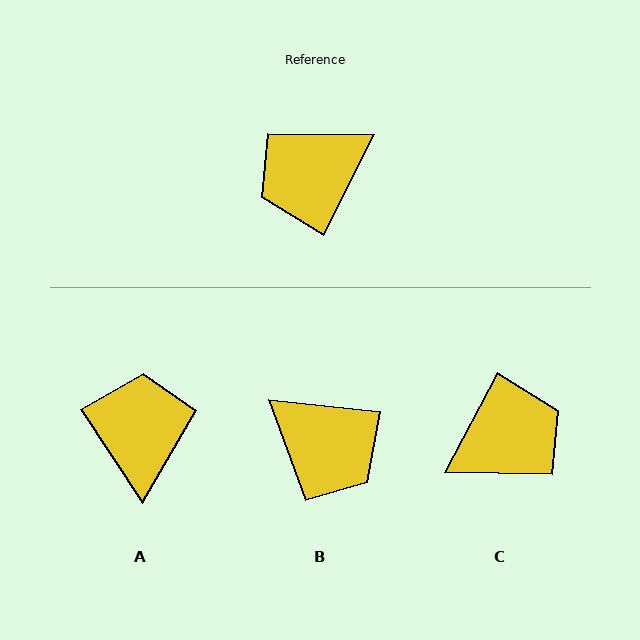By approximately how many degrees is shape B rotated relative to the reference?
Approximately 111 degrees counter-clockwise.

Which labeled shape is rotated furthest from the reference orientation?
C, about 179 degrees away.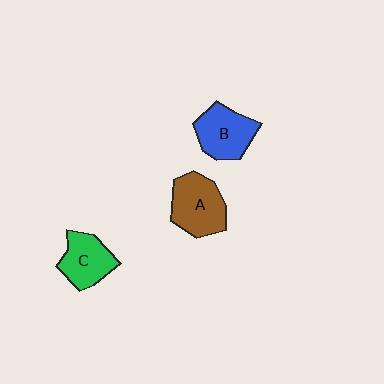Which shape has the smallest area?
Shape C (green).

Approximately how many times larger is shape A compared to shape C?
Approximately 1.2 times.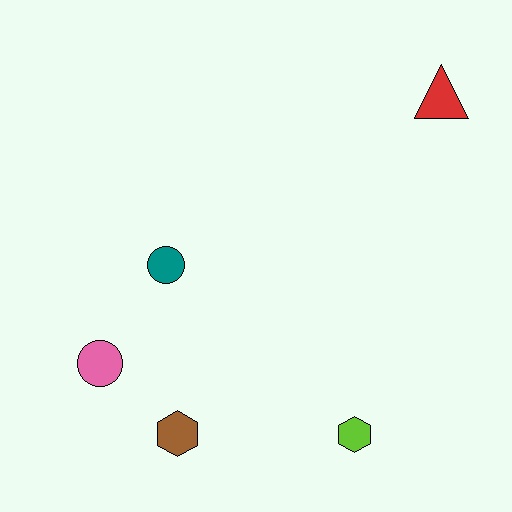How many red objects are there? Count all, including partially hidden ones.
There is 1 red object.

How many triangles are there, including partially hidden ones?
There is 1 triangle.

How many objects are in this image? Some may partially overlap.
There are 5 objects.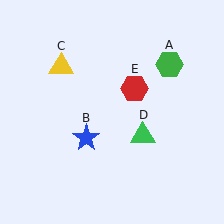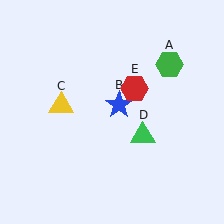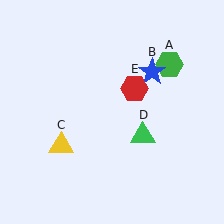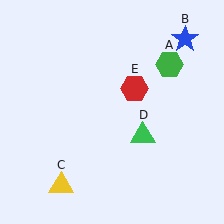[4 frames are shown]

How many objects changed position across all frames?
2 objects changed position: blue star (object B), yellow triangle (object C).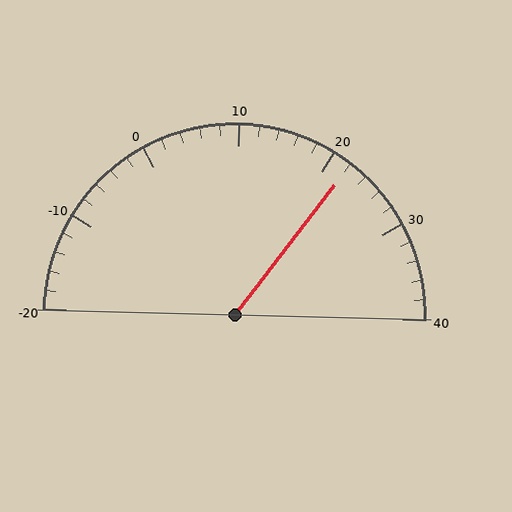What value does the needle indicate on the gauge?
The needle indicates approximately 22.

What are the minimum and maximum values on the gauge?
The gauge ranges from -20 to 40.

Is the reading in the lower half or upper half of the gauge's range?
The reading is in the upper half of the range (-20 to 40).